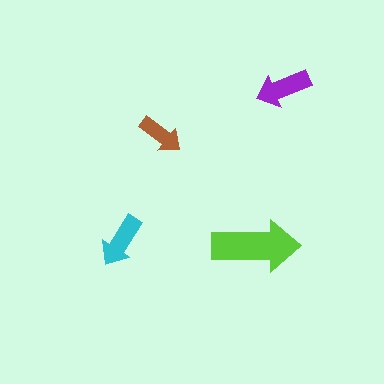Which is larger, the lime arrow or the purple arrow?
The lime one.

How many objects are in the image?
There are 4 objects in the image.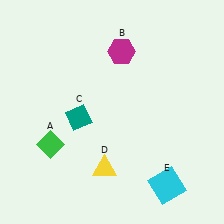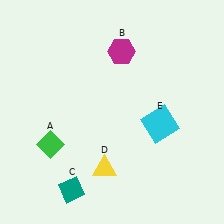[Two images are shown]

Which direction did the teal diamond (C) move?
The teal diamond (C) moved down.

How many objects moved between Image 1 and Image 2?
2 objects moved between the two images.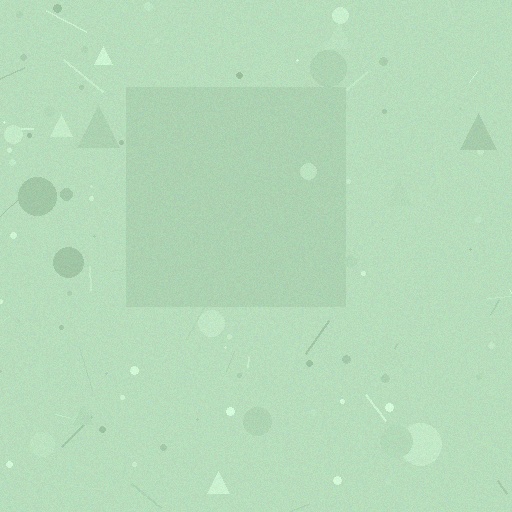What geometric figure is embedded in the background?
A square is embedded in the background.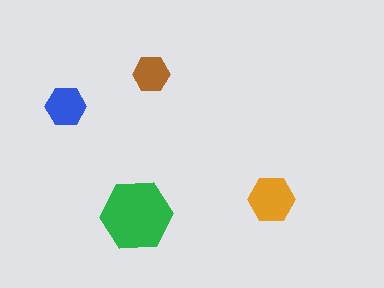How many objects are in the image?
There are 4 objects in the image.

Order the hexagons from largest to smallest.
the green one, the orange one, the blue one, the brown one.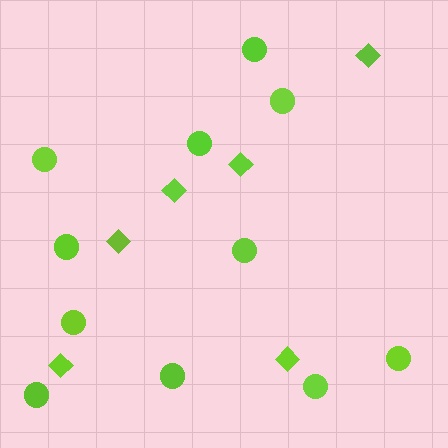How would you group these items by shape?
There are 2 groups: one group of circles (11) and one group of diamonds (6).